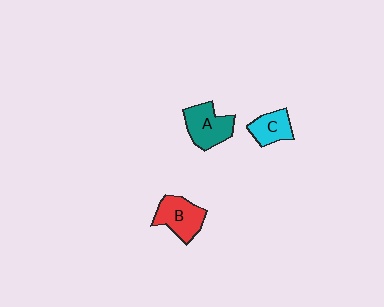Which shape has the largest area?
Shape A (teal).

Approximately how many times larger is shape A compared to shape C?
Approximately 1.4 times.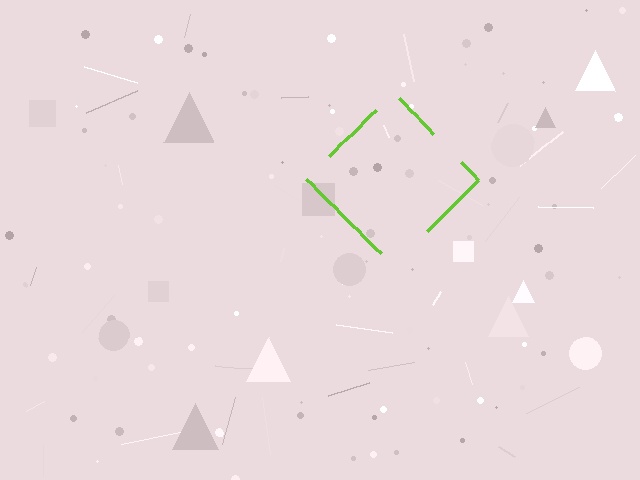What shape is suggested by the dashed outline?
The dashed outline suggests a diamond.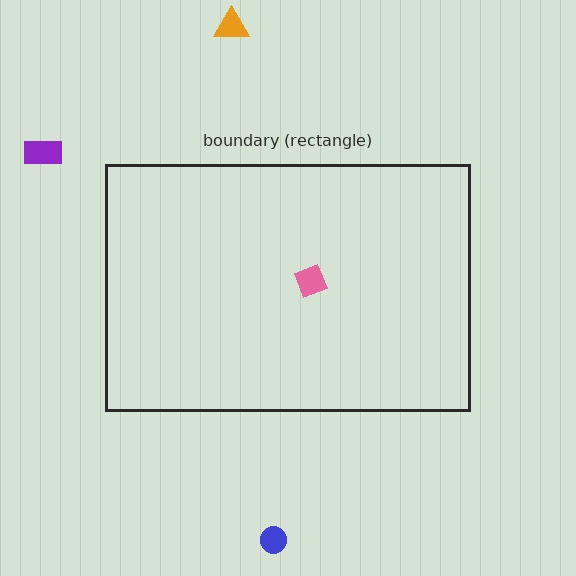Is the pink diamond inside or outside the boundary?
Inside.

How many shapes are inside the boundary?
1 inside, 3 outside.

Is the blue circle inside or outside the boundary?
Outside.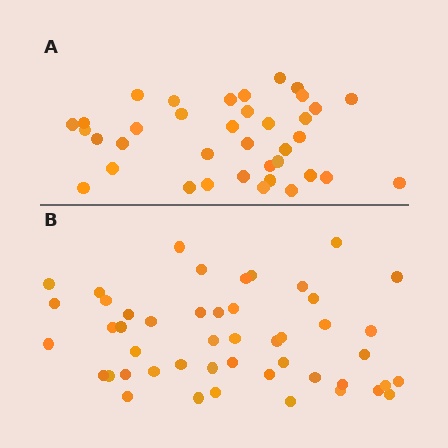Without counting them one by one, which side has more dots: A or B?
Region B (the bottom region) has more dots.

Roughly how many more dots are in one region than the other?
Region B has roughly 12 or so more dots than region A.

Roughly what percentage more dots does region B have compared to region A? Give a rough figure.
About 30% more.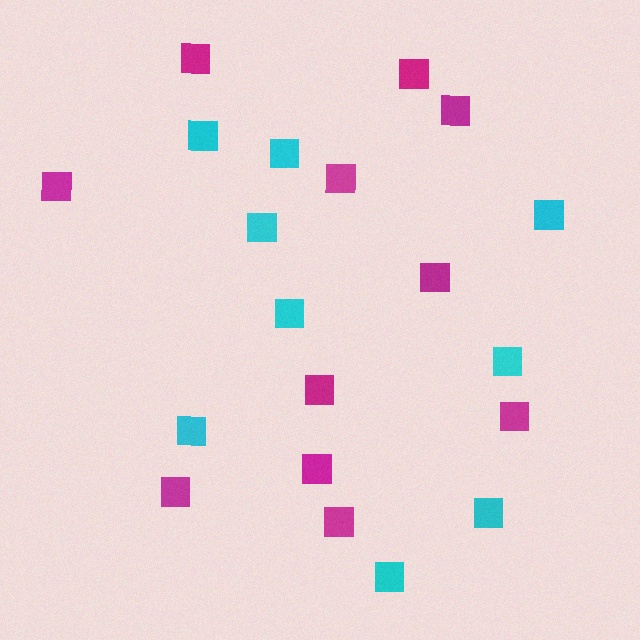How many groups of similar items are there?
There are 2 groups: one group of magenta squares (11) and one group of cyan squares (9).